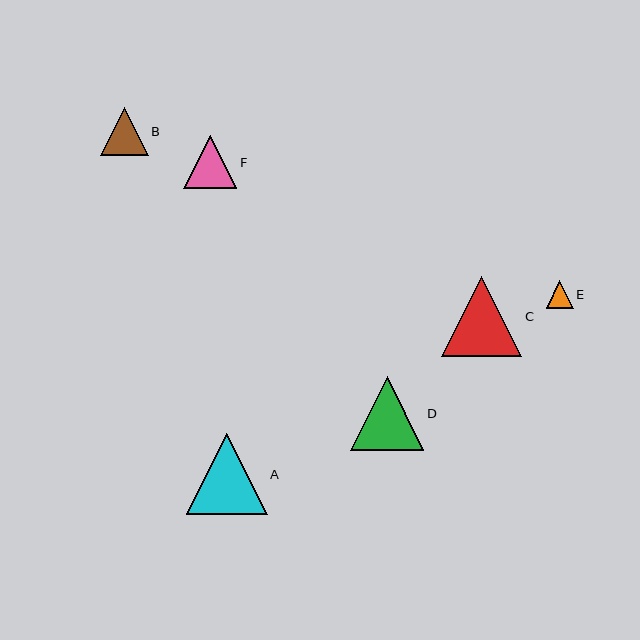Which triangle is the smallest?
Triangle E is the smallest with a size of approximately 27 pixels.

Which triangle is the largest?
Triangle A is the largest with a size of approximately 81 pixels.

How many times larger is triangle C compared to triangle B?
Triangle C is approximately 1.7 times the size of triangle B.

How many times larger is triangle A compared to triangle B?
Triangle A is approximately 1.7 times the size of triangle B.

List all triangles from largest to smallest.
From largest to smallest: A, C, D, F, B, E.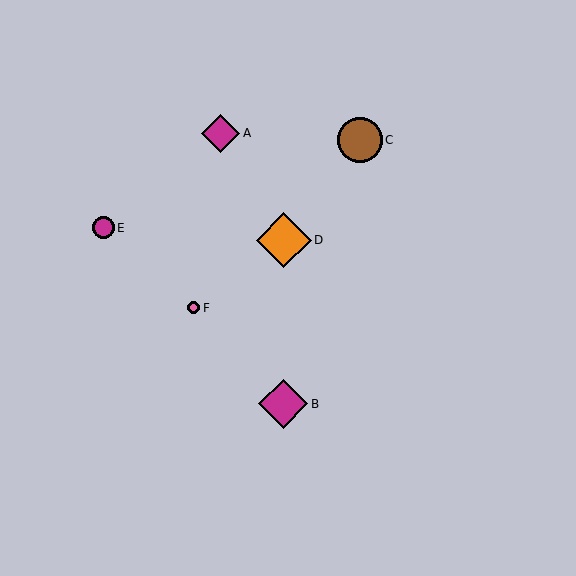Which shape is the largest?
The orange diamond (labeled D) is the largest.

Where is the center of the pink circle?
The center of the pink circle is at (193, 308).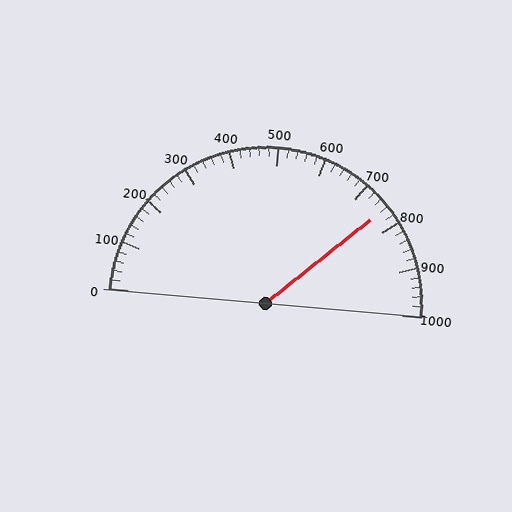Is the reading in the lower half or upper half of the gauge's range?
The reading is in the upper half of the range (0 to 1000).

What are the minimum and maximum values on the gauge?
The gauge ranges from 0 to 1000.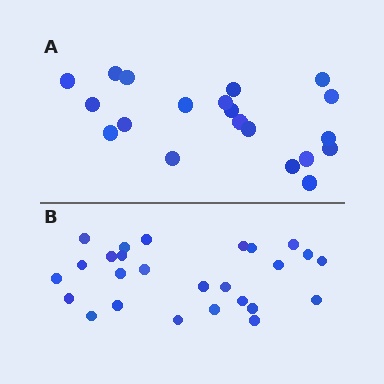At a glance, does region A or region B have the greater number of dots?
Region B (the bottom region) has more dots.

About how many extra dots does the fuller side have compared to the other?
Region B has about 6 more dots than region A.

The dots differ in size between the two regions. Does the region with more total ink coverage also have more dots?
No. Region A has more total ink coverage because its dots are larger, but region B actually contains more individual dots. Total area can be misleading — the number of items is what matters here.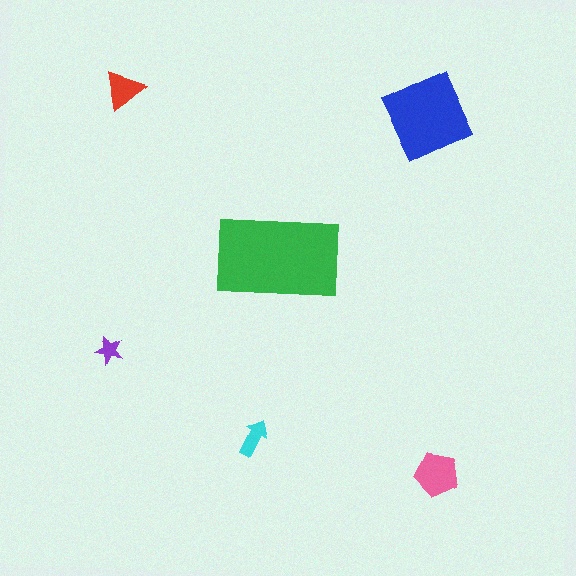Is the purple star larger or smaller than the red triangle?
Smaller.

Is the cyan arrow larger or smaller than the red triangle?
Smaller.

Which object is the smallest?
The purple star.